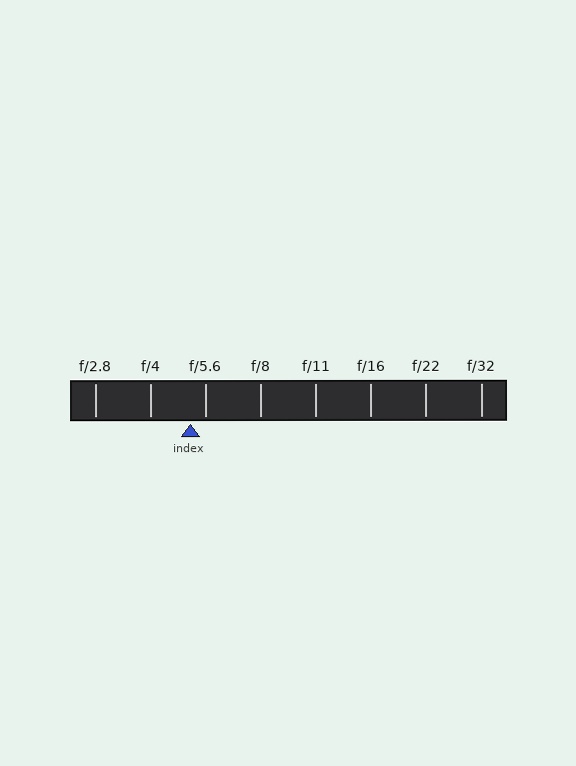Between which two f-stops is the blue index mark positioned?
The index mark is between f/4 and f/5.6.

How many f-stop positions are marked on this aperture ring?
There are 8 f-stop positions marked.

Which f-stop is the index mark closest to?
The index mark is closest to f/5.6.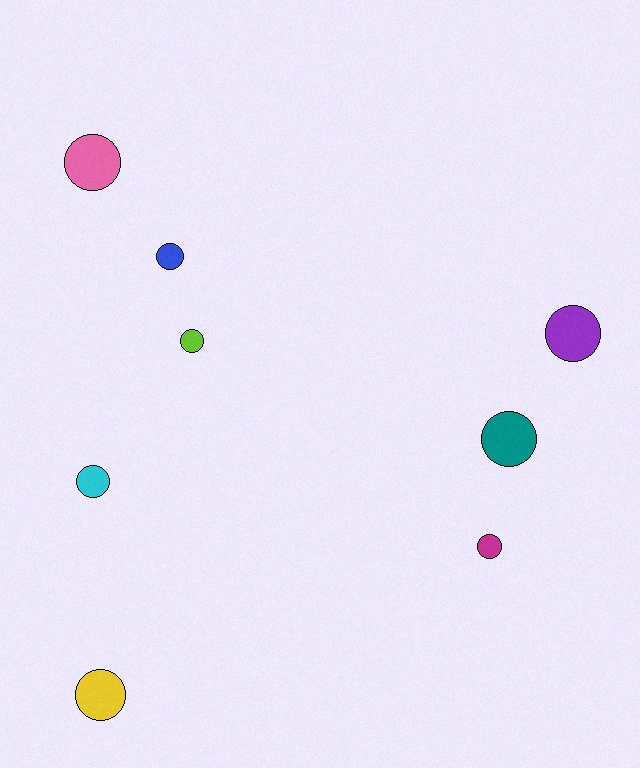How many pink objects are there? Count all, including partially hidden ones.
There is 1 pink object.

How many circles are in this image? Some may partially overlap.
There are 8 circles.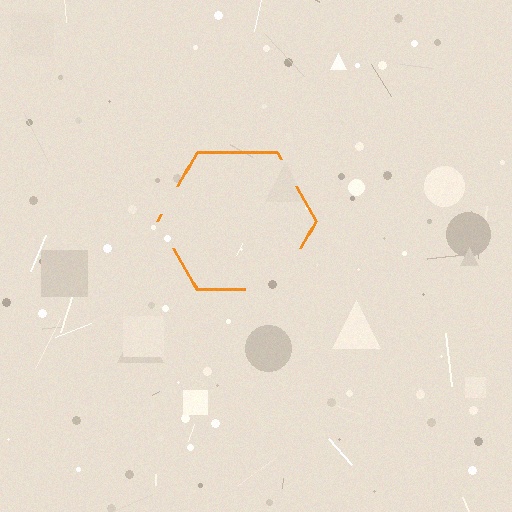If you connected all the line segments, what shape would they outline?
They would outline a hexagon.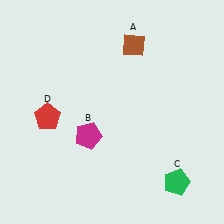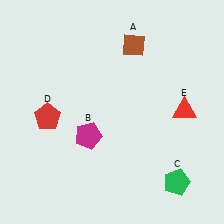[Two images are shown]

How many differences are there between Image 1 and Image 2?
There is 1 difference between the two images.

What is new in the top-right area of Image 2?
A red triangle (E) was added in the top-right area of Image 2.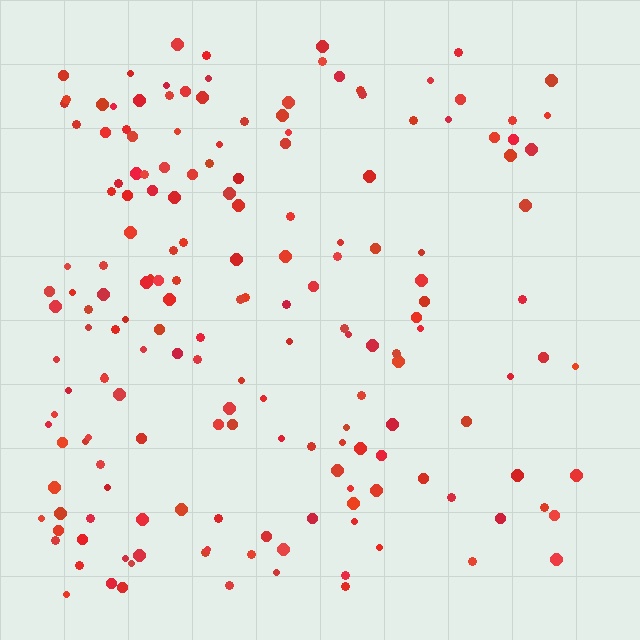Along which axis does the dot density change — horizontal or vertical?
Horizontal.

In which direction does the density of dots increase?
From right to left, with the left side densest.